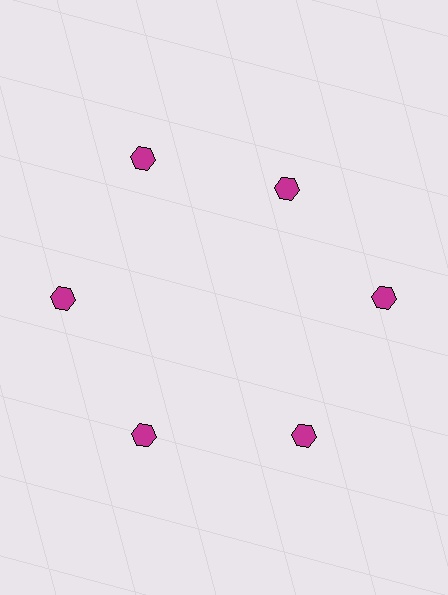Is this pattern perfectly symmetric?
No. The 6 magenta hexagons are arranged in a ring, but one element near the 1 o'clock position is pulled inward toward the center, breaking the 6-fold rotational symmetry.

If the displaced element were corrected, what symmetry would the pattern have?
It would have 6-fold rotational symmetry — the pattern would map onto itself every 60 degrees.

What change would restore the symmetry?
The symmetry would be restored by moving it outward, back onto the ring so that all 6 hexagons sit at equal angles and equal distance from the center.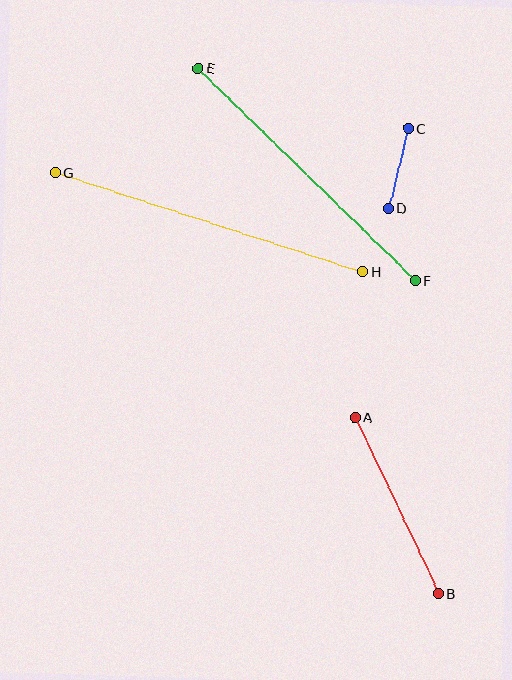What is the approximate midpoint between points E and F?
The midpoint is at approximately (307, 174) pixels.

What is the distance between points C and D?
The distance is approximately 82 pixels.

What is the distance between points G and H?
The distance is approximately 323 pixels.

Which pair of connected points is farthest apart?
Points G and H are farthest apart.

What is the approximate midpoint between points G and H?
The midpoint is at approximately (209, 222) pixels.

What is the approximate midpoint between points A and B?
The midpoint is at approximately (396, 505) pixels.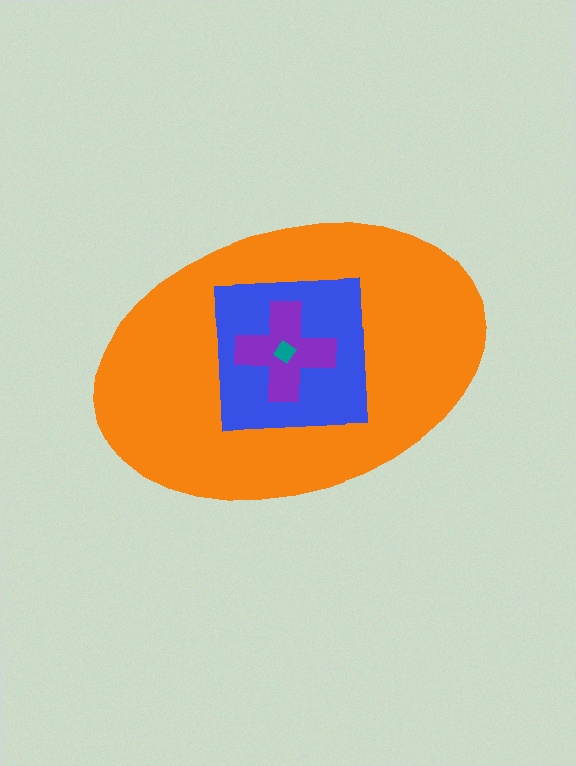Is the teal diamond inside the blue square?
Yes.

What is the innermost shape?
The teal diamond.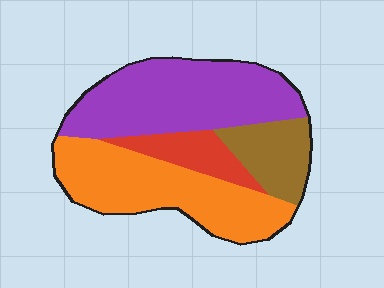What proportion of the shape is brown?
Brown covers around 15% of the shape.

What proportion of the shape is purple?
Purple covers 39% of the shape.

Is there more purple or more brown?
Purple.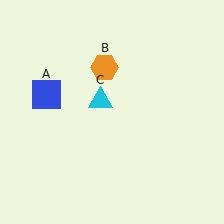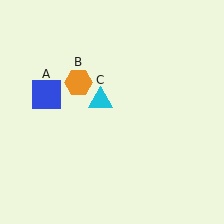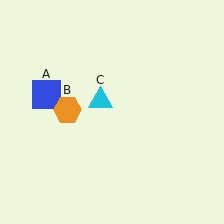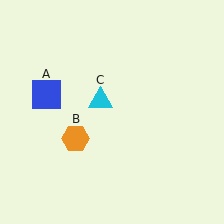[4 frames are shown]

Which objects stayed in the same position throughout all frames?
Blue square (object A) and cyan triangle (object C) remained stationary.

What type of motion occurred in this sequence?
The orange hexagon (object B) rotated counterclockwise around the center of the scene.